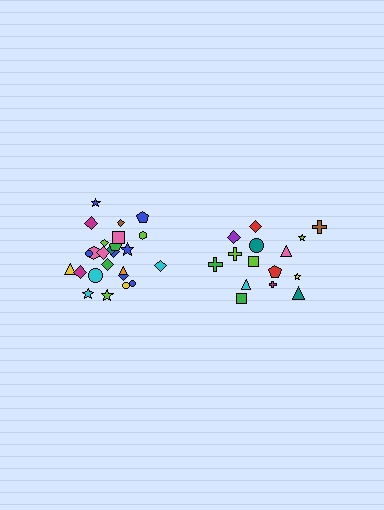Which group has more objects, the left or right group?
The left group.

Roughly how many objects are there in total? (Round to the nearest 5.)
Roughly 40 objects in total.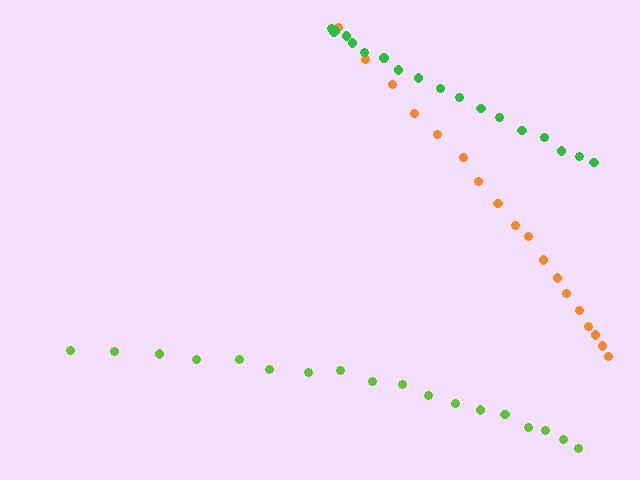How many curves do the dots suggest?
There are 3 distinct paths.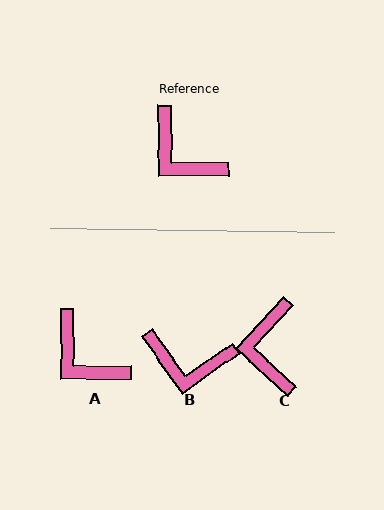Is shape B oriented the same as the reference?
No, it is off by about 35 degrees.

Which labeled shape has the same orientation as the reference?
A.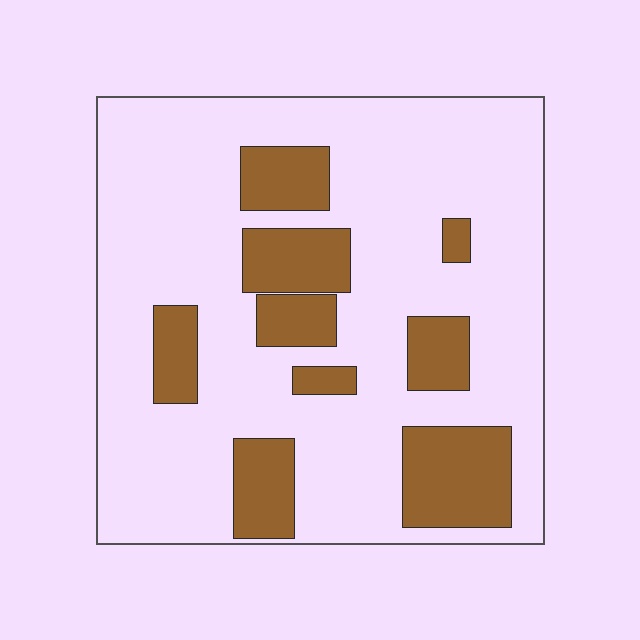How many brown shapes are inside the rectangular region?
9.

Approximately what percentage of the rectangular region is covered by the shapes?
Approximately 25%.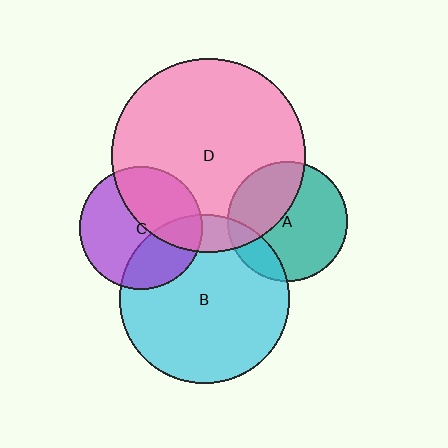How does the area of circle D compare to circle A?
Approximately 2.6 times.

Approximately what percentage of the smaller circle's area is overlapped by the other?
Approximately 40%.